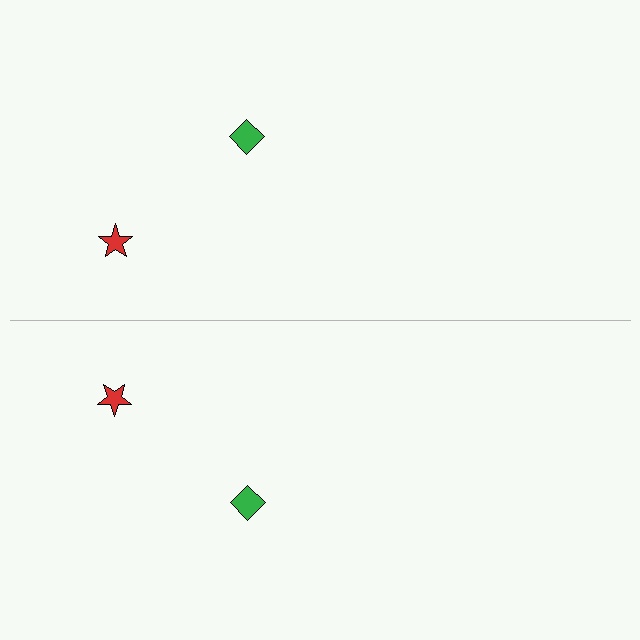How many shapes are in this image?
There are 4 shapes in this image.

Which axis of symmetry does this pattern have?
The pattern has a horizontal axis of symmetry running through the center of the image.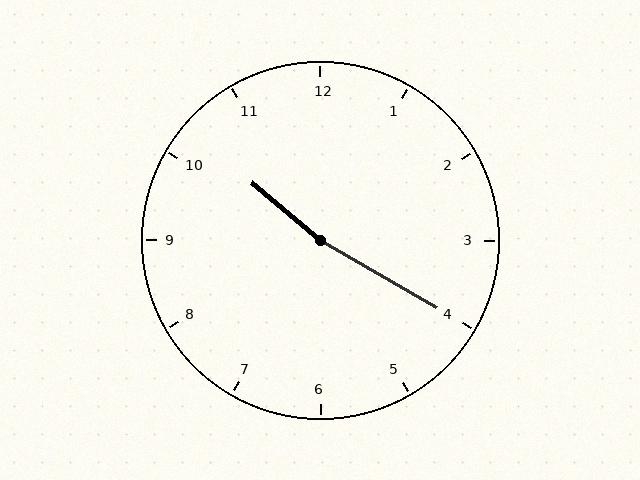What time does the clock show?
10:20.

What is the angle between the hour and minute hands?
Approximately 170 degrees.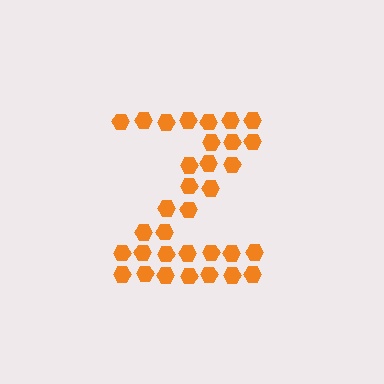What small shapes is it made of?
It is made of small hexagons.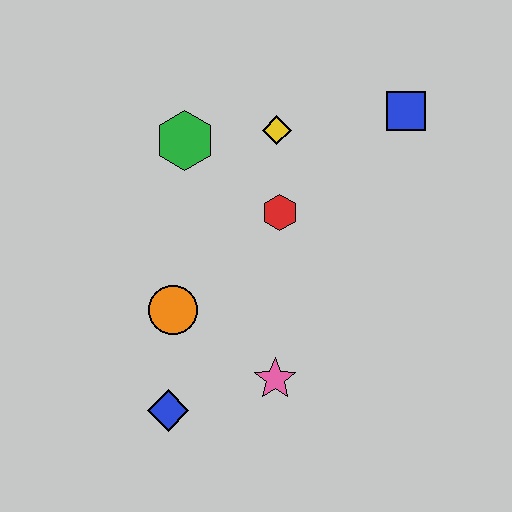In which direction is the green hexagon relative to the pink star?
The green hexagon is above the pink star.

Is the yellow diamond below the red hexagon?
No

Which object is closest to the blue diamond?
The orange circle is closest to the blue diamond.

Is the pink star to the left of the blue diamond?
No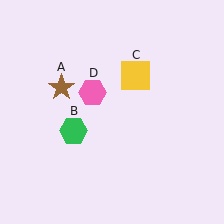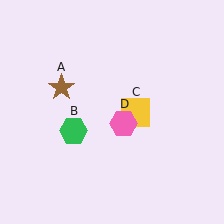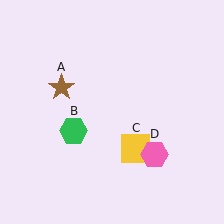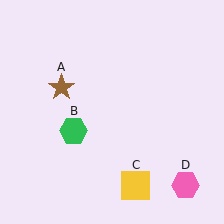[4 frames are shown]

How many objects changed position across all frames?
2 objects changed position: yellow square (object C), pink hexagon (object D).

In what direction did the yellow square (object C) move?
The yellow square (object C) moved down.